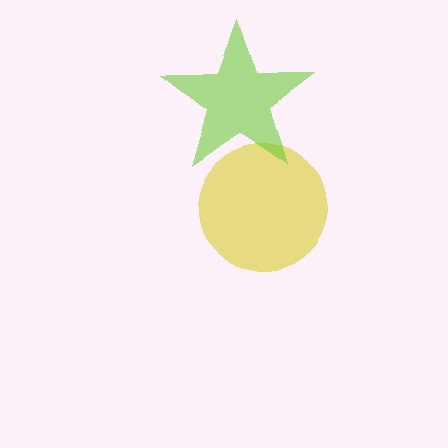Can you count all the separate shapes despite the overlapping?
Yes, there are 2 separate shapes.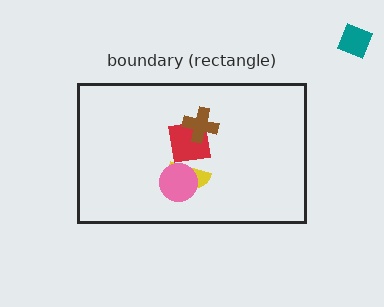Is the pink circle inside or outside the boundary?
Inside.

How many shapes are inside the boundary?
5 inside, 1 outside.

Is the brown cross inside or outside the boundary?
Inside.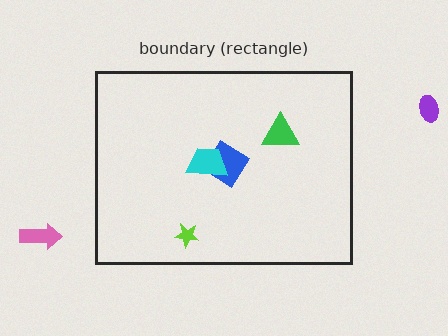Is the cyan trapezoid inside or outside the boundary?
Inside.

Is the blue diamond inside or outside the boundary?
Inside.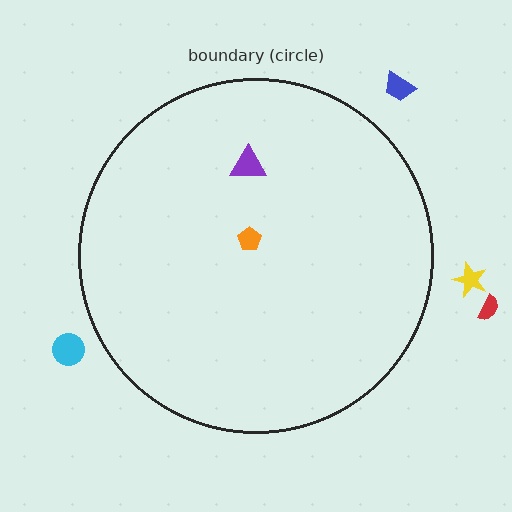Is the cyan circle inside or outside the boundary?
Outside.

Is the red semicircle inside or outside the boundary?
Outside.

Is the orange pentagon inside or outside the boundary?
Inside.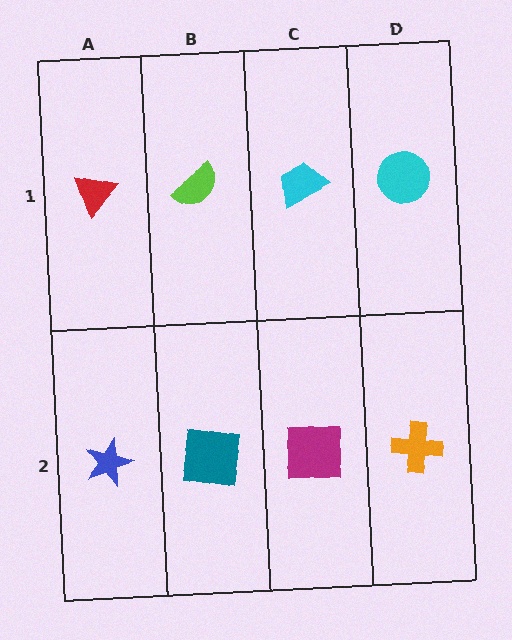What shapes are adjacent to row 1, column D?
An orange cross (row 2, column D), a cyan trapezoid (row 1, column C).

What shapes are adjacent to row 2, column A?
A red triangle (row 1, column A), a teal square (row 2, column B).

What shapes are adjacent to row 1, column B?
A teal square (row 2, column B), a red triangle (row 1, column A), a cyan trapezoid (row 1, column C).